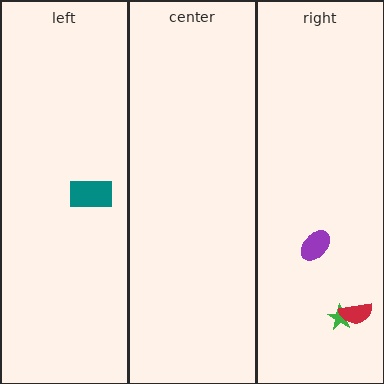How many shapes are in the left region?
1.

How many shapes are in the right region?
3.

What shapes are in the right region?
The green star, the red semicircle, the purple ellipse.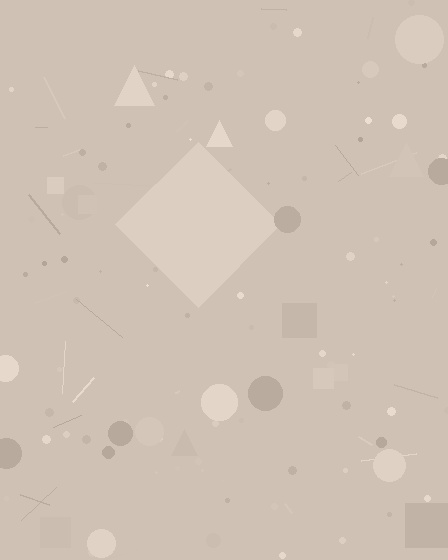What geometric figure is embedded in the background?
A diamond is embedded in the background.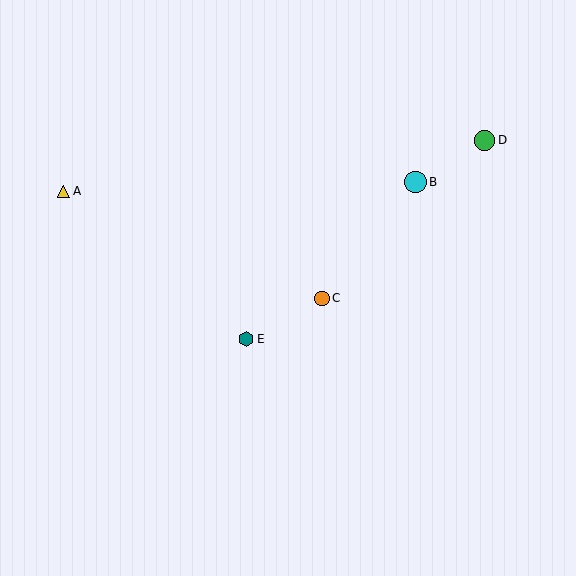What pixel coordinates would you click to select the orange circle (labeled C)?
Click at (322, 298) to select the orange circle C.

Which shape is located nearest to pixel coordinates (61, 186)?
The yellow triangle (labeled A) at (63, 191) is nearest to that location.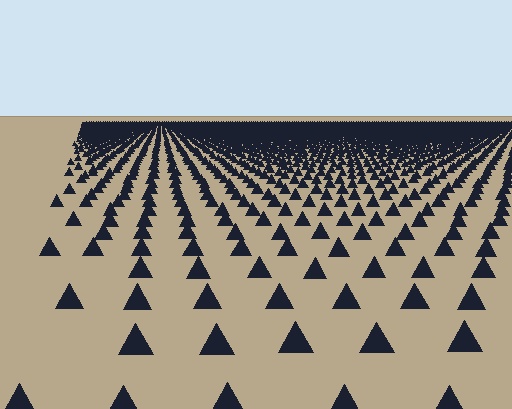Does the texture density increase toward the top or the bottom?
Density increases toward the top.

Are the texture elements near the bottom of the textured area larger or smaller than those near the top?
Larger. Near the bottom, elements are closer to the viewer and appear at a bigger on-screen size.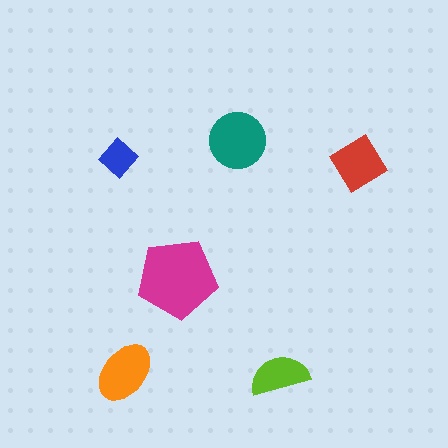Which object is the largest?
The magenta pentagon.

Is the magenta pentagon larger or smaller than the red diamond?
Larger.